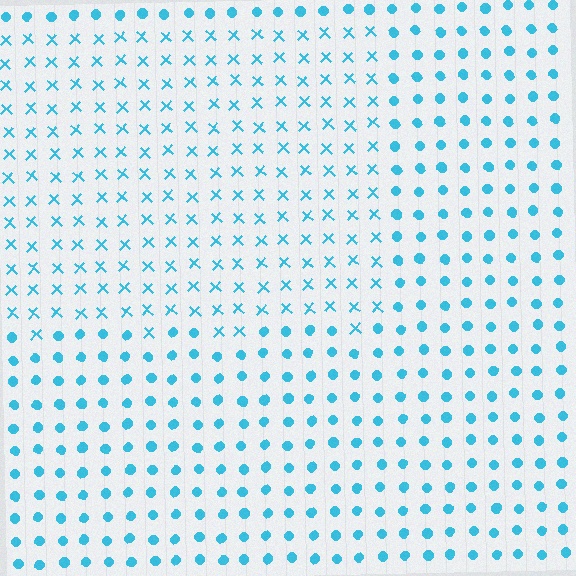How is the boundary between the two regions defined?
The boundary is defined by a change in element shape: X marks inside vs. circles outside. All elements share the same color and spacing.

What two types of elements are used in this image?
The image uses X marks inside the rectangle region and circles outside it.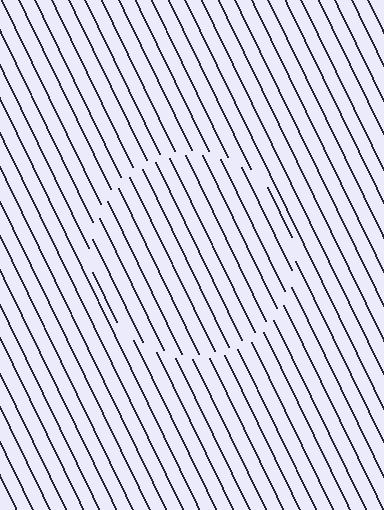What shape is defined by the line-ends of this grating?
An illusory circle. The interior of the shape contains the same grating, shifted by half a period — the contour is defined by the phase discontinuity where line-ends from the inner and outer gratings abut.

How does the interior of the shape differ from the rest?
The interior of the shape contains the same grating, shifted by half a period — the contour is defined by the phase discontinuity where line-ends from the inner and outer gratings abut.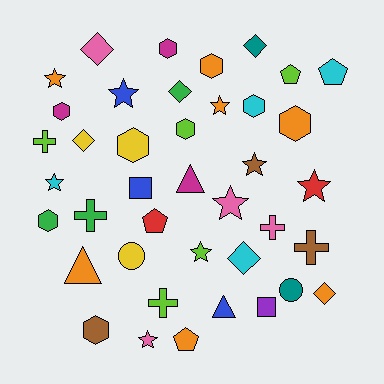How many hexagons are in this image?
There are 9 hexagons.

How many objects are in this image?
There are 40 objects.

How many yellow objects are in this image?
There are 3 yellow objects.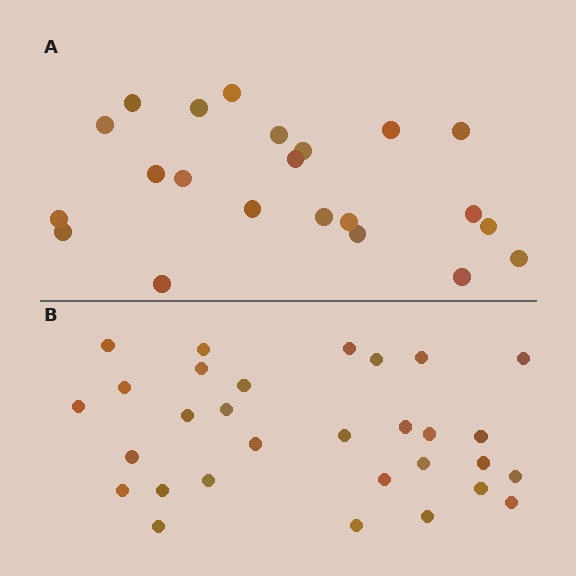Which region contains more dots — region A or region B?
Region B (the bottom region) has more dots.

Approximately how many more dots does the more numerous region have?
Region B has roughly 8 or so more dots than region A.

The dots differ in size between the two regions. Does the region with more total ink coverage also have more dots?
No. Region A has more total ink coverage because its dots are larger, but region B actually contains more individual dots. Total area can be misleading — the number of items is what matters here.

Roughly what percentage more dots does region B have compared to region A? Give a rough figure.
About 35% more.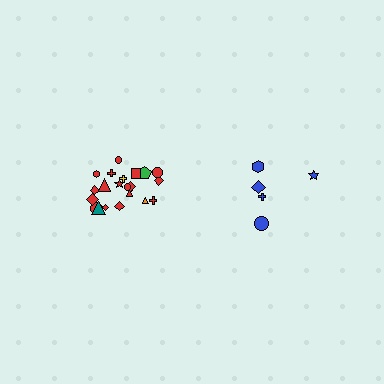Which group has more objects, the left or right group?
The left group.